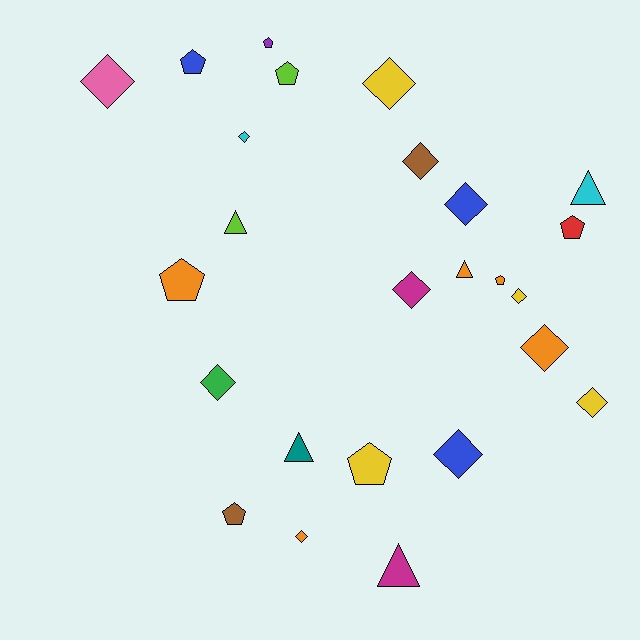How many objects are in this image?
There are 25 objects.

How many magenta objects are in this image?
There are 2 magenta objects.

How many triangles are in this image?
There are 5 triangles.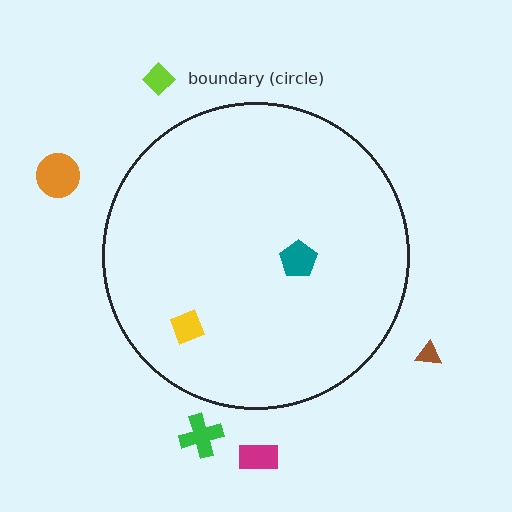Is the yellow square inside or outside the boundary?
Inside.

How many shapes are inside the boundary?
2 inside, 5 outside.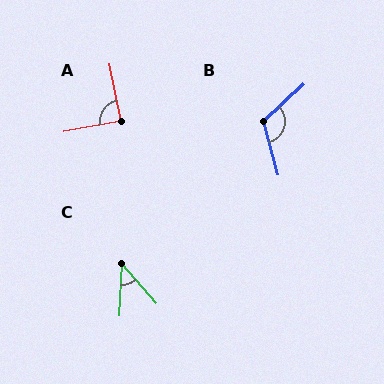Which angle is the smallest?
C, at approximately 44 degrees.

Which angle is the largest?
B, at approximately 118 degrees.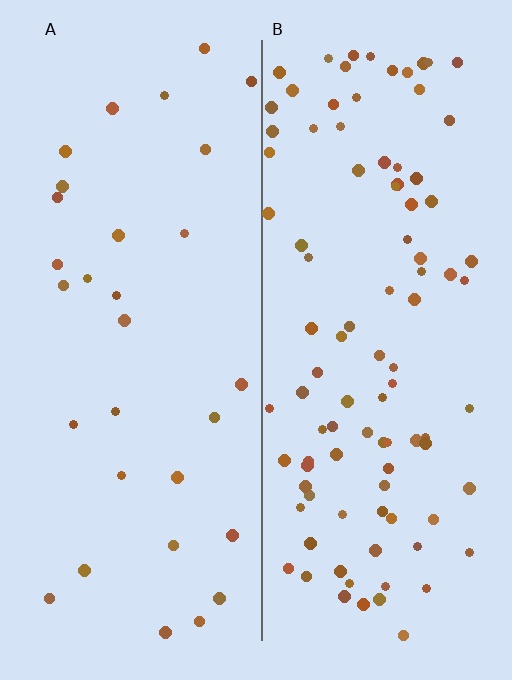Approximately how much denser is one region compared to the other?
Approximately 3.3× — region B over region A.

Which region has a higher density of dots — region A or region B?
B (the right).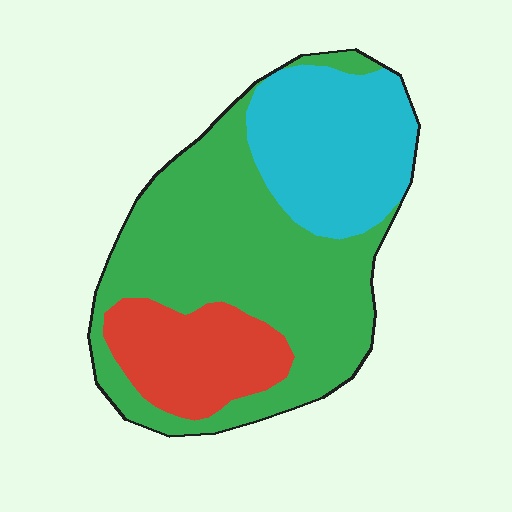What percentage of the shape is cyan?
Cyan takes up between a quarter and a half of the shape.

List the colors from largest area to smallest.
From largest to smallest: green, cyan, red.